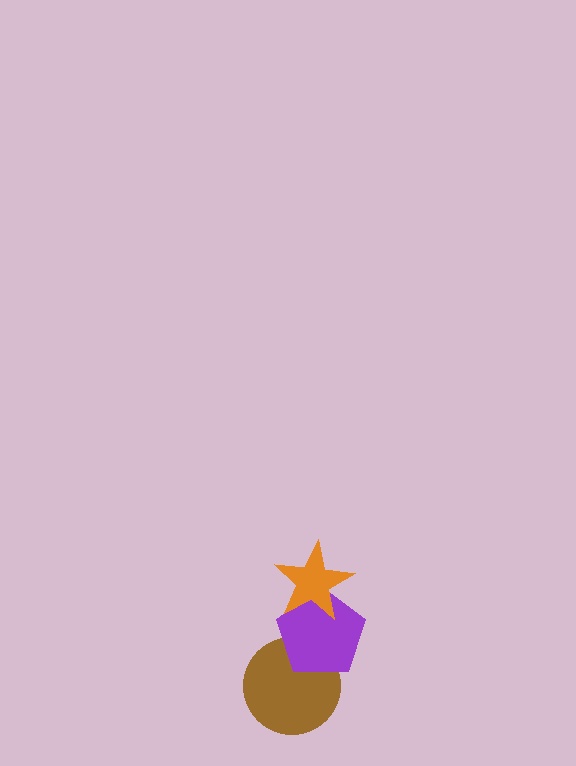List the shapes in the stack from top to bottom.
From top to bottom: the orange star, the purple pentagon, the brown circle.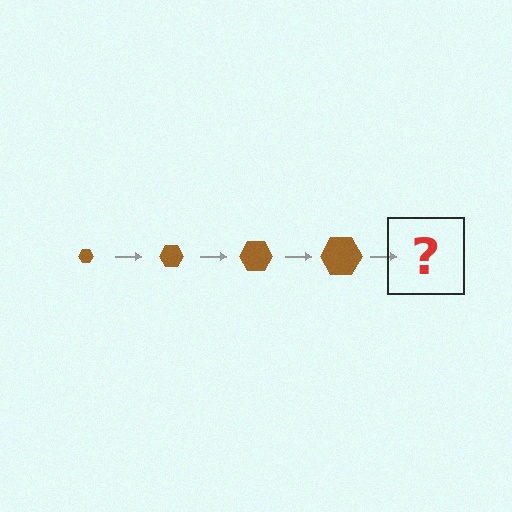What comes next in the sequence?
The next element should be a brown hexagon, larger than the previous one.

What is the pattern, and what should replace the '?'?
The pattern is that the hexagon gets progressively larger each step. The '?' should be a brown hexagon, larger than the previous one.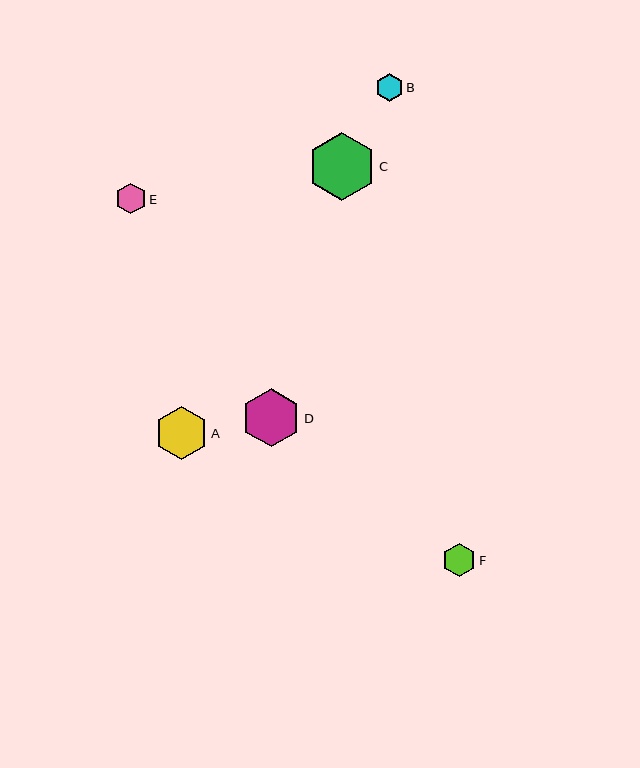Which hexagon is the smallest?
Hexagon B is the smallest with a size of approximately 28 pixels.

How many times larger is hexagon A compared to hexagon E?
Hexagon A is approximately 1.7 times the size of hexagon E.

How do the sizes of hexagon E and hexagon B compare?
Hexagon E and hexagon B are approximately the same size.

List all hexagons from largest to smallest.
From largest to smallest: C, D, A, F, E, B.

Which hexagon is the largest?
Hexagon C is the largest with a size of approximately 69 pixels.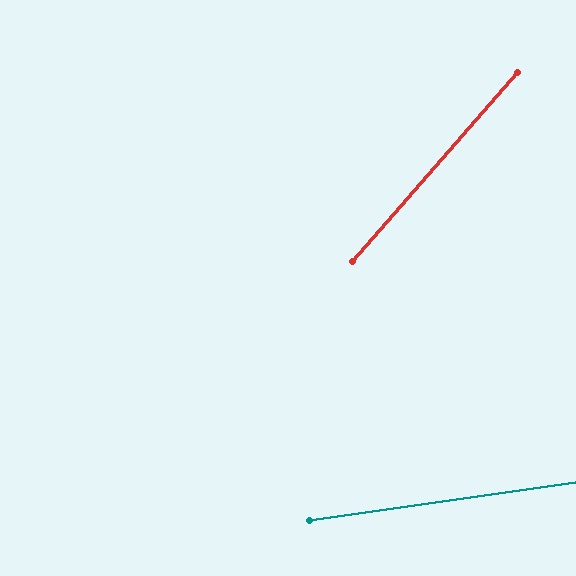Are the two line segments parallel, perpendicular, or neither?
Neither parallel nor perpendicular — they differ by about 41°.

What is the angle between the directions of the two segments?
Approximately 41 degrees.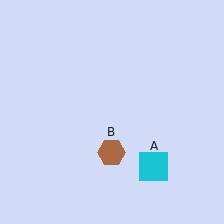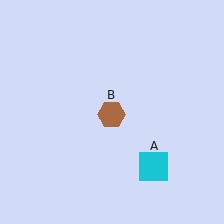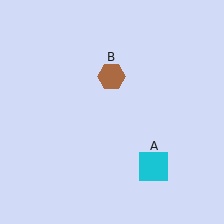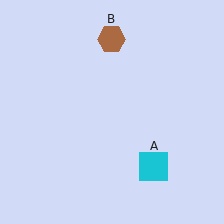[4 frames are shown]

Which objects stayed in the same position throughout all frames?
Cyan square (object A) remained stationary.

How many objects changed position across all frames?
1 object changed position: brown hexagon (object B).